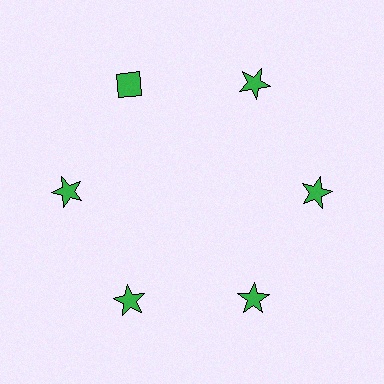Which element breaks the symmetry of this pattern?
The green diamond at roughly the 11 o'clock position breaks the symmetry. All other shapes are green stars.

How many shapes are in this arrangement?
There are 6 shapes arranged in a ring pattern.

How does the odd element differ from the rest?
It has a different shape: diamond instead of star.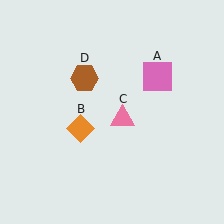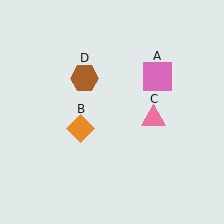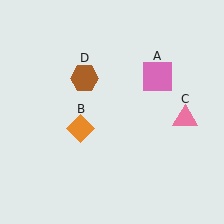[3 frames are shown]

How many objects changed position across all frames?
1 object changed position: pink triangle (object C).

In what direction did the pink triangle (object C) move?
The pink triangle (object C) moved right.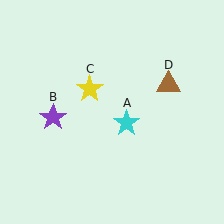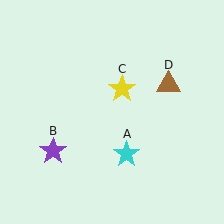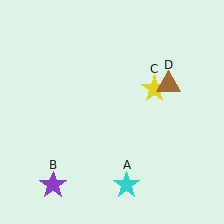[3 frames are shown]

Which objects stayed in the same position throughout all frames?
Brown triangle (object D) remained stationary.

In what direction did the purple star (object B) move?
The purple star (object B) moved down.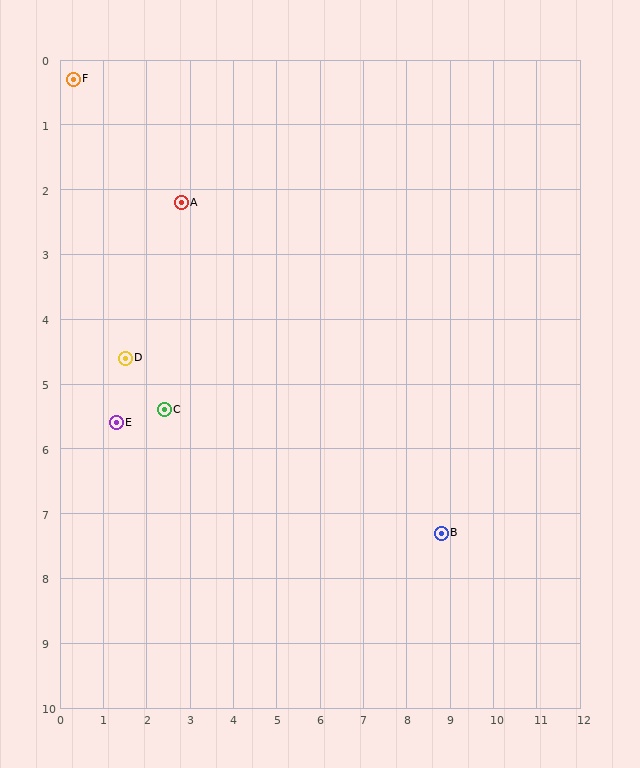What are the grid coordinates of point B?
Point B is at approximately (8.8, 7.3).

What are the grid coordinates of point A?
Point A is at approximately (2.8, 2.2).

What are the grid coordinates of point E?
Point E is at approximately (1.3, 5.6).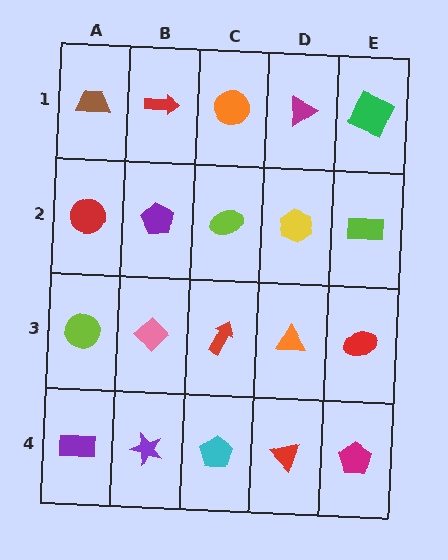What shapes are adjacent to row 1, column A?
A red circle (row 2, column A), a red arrow (row 1, column B).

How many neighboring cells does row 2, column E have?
3.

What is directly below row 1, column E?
A lime rectangle.